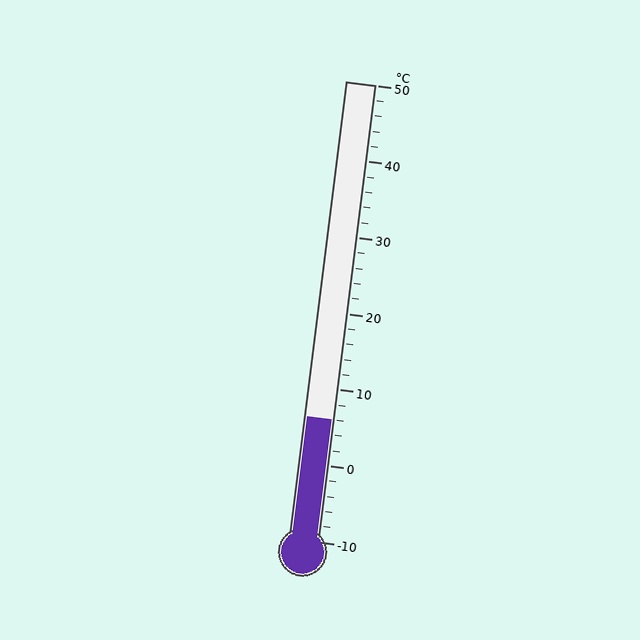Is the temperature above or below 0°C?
The temperature is above 0°C.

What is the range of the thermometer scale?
The thermometer scale ranges from -10°C to 50°C.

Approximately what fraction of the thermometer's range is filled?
The thermometer is filled to approximately 25% of its range.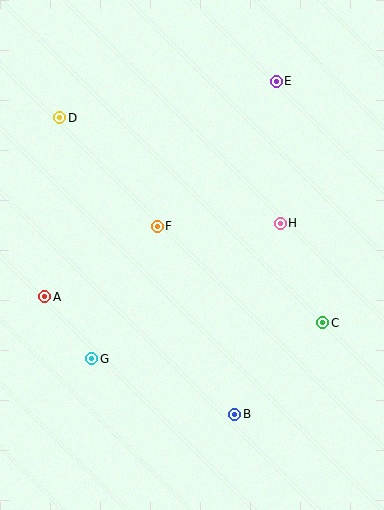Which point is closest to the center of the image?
Point F at (157, 226) is closest to the center.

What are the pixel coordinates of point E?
Point E is at (276, 81).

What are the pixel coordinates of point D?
Point D is at (60, 118).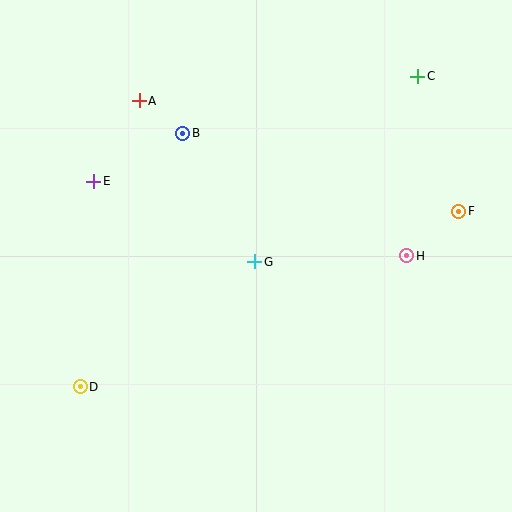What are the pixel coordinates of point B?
Point B is at (183, 134).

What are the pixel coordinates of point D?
Point D is at (80, 387).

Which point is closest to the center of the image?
Point G at (255, 262) is closest to the center.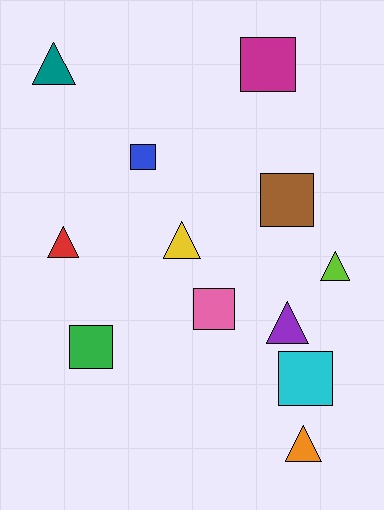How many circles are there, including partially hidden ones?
There are no circles.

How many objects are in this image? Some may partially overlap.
There are 12 objects.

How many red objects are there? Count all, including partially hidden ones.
There is 1 red object.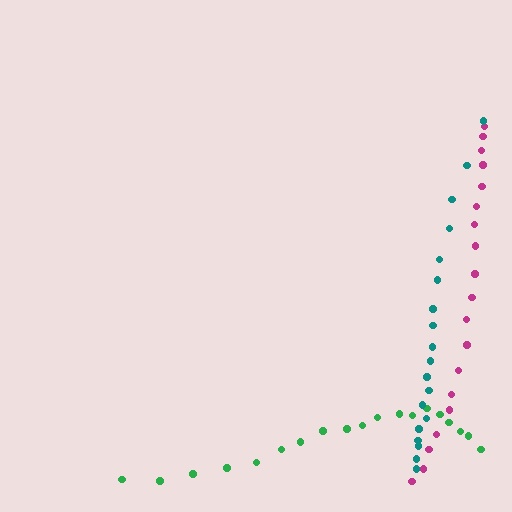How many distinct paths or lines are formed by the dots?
There are 3 distinct paths.